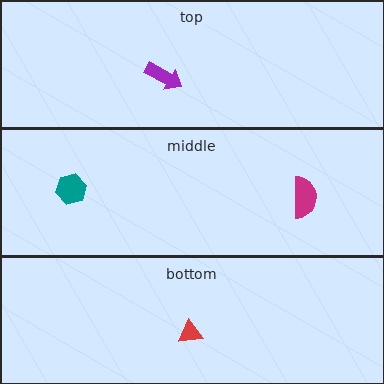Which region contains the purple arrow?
The top region.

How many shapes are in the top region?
1.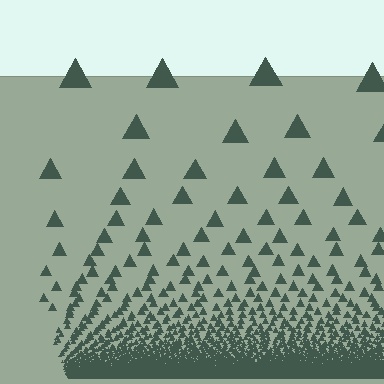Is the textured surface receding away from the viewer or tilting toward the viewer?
The surface appears to tilt toward the viewer. Texture elements get larger and sparser toward the top.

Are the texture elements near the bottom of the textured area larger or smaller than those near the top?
Smaller. The gradient is inverted — elements near the bottom are smaller and denser.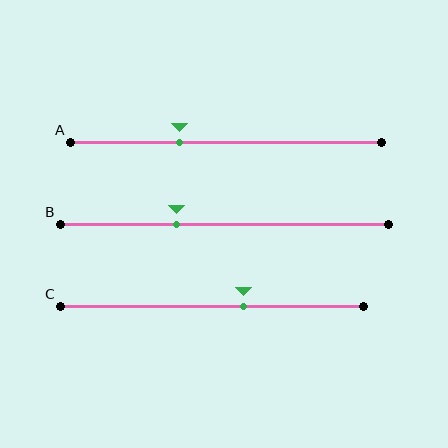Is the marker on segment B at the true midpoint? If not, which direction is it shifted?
No, the marker on segment B is shifted to the left by about 14% of the segment length.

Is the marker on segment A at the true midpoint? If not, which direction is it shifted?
No, the marker on segment A is shifted to the left by about 15% of the segment length.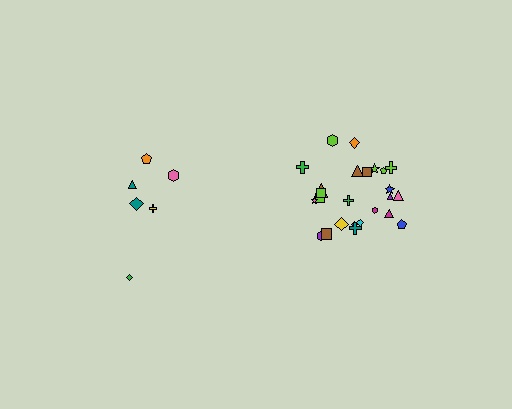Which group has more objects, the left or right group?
The right group.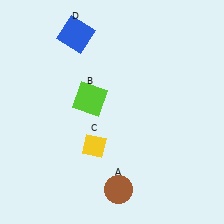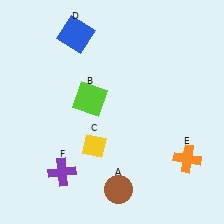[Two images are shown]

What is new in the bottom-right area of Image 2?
An orange cross (E) was added in the bottom-right area of Image 2.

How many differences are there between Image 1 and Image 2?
There are 2 differences between the two images.